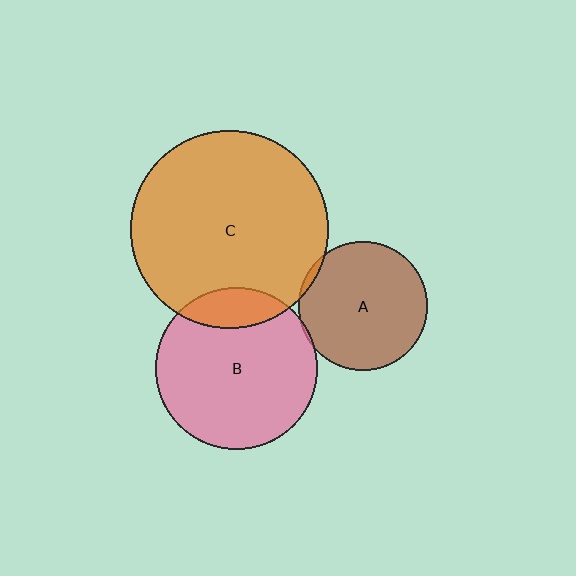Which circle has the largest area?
Circle C (orange).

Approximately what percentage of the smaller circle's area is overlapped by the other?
Approximately 5%.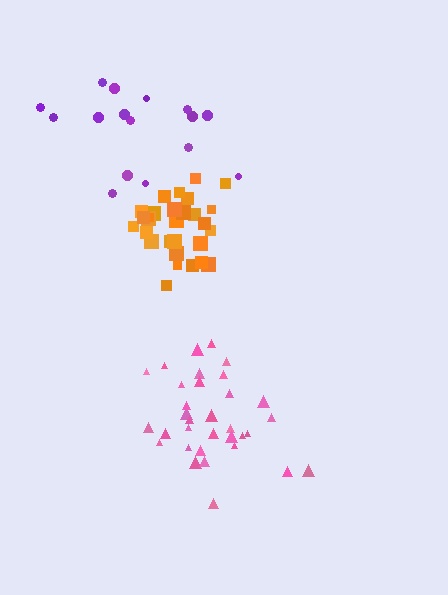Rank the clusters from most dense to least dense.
orange, pink, purple.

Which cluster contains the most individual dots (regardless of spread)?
Pink (33).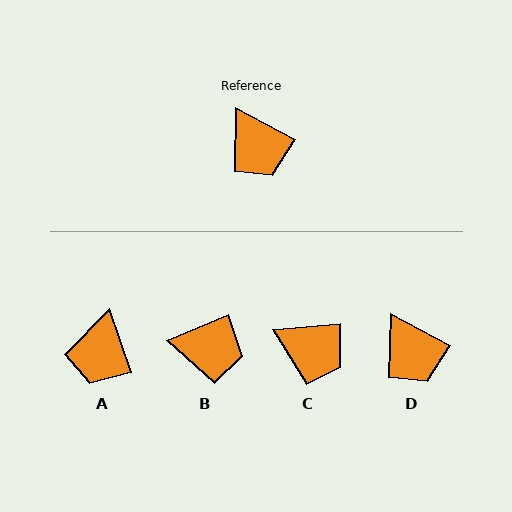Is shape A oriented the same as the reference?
No, it is off by about 43 degrees.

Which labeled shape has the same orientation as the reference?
D.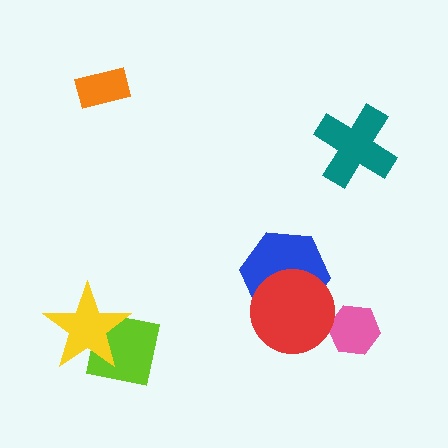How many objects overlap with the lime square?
1 object overlaps with the lime square.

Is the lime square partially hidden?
Yes, it is partially covered by another shape.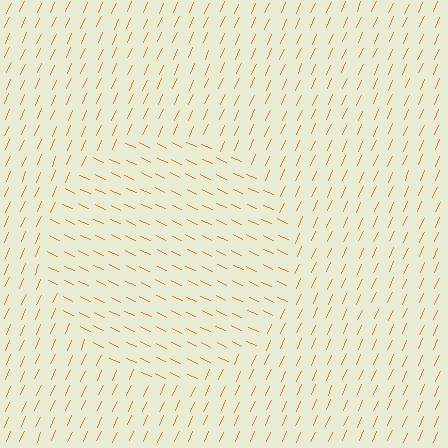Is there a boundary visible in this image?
Yes, there is a texture boundary formed by a change in line orientation.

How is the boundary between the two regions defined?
The boundary is defined purely by a change in line orientation (approximately 89 degrees difference). All lines are the same color and thickness.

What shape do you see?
I see a circle.